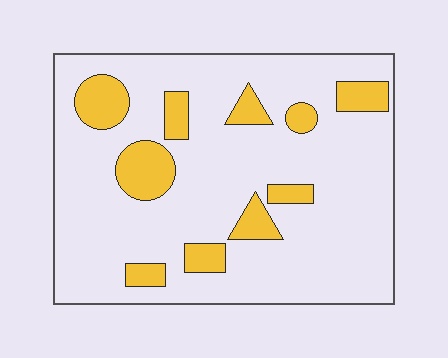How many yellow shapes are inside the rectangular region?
10.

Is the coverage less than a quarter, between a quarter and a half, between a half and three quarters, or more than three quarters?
Less than a quarter.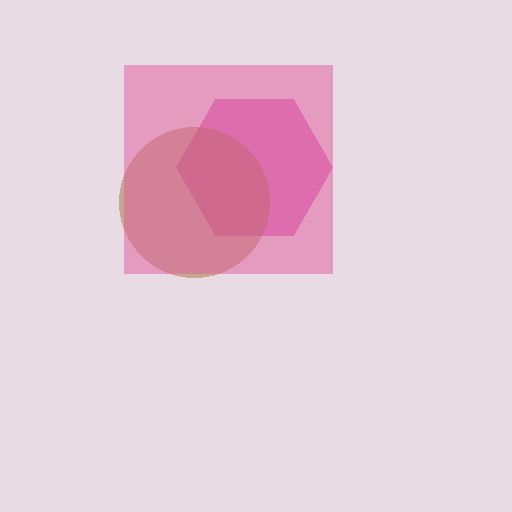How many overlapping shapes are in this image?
There are 3 overlapping shapes in the image.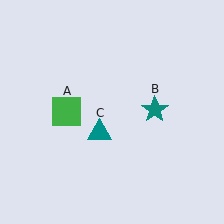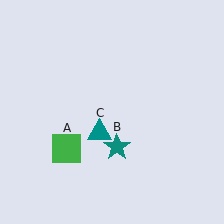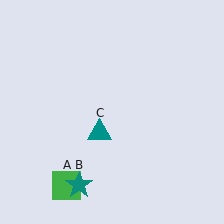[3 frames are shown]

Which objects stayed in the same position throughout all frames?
Teal triangle (object C) remained stationary.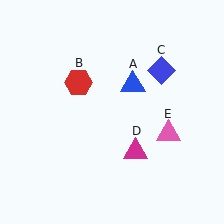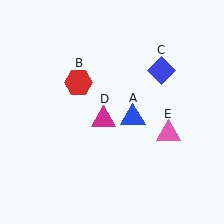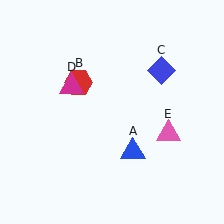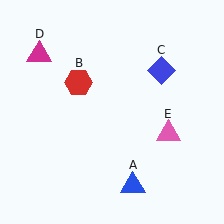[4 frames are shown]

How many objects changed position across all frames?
2 objects changed position: blue triangle (object A), magenta triangle (object D).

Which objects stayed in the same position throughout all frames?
Red hexagon (object B) and blue diamond (object C) and pink triangle (object E) remained stationary.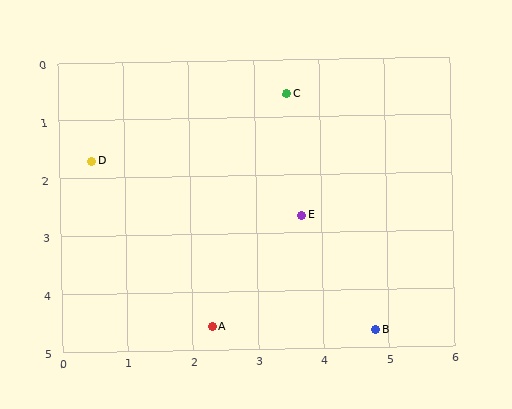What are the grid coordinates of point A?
Point A is at approximately (2.3, 4.6).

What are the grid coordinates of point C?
Point C is at approximately (3.5, 0.6).